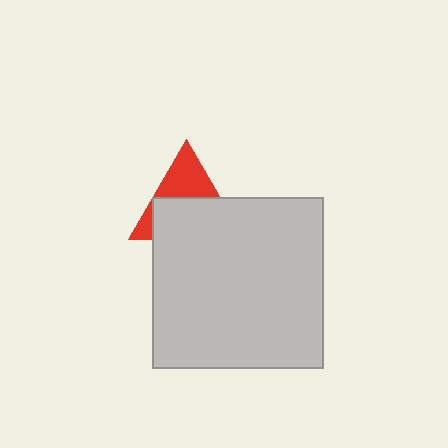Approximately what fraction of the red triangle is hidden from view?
Roughly 58% of the red triangle is hidden behind the light gray square.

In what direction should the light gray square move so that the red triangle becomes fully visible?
The light gray square should move down. That is the shortest direction to clear the overlap and leave the red triangle fully visible.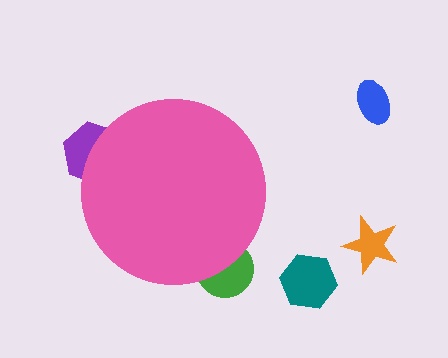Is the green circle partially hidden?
Yes, the green circle is partially hidden behind the pink circle.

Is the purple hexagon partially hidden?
Yes, the purple hexagon is partially hidden behind the pink circle.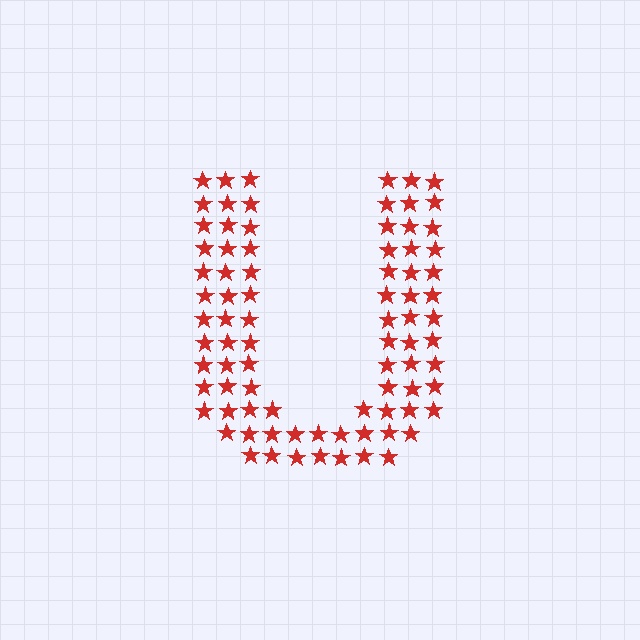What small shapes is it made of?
It is made of small stars.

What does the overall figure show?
The overall figure shows the letter U.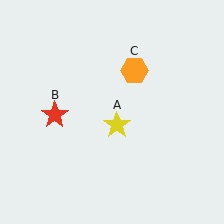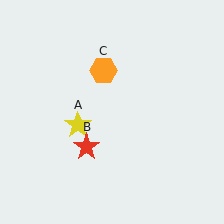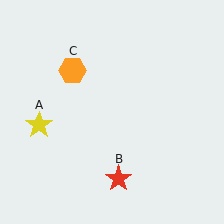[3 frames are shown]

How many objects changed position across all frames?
3 objects changed position: yellow star (object A), red star (object B), orange hexagon (object C).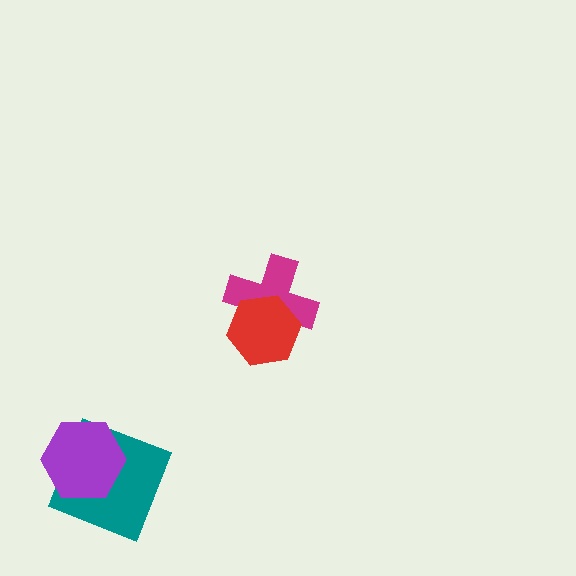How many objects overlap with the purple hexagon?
1 object overlaps with the purple hexagon.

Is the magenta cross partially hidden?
Yes, it is partially covered by another shape.